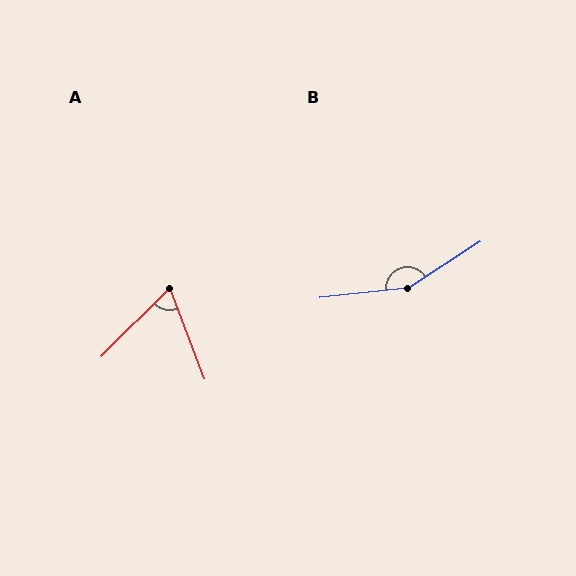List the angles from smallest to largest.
A (65°), B (153°).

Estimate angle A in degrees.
Approximately 65 degrees.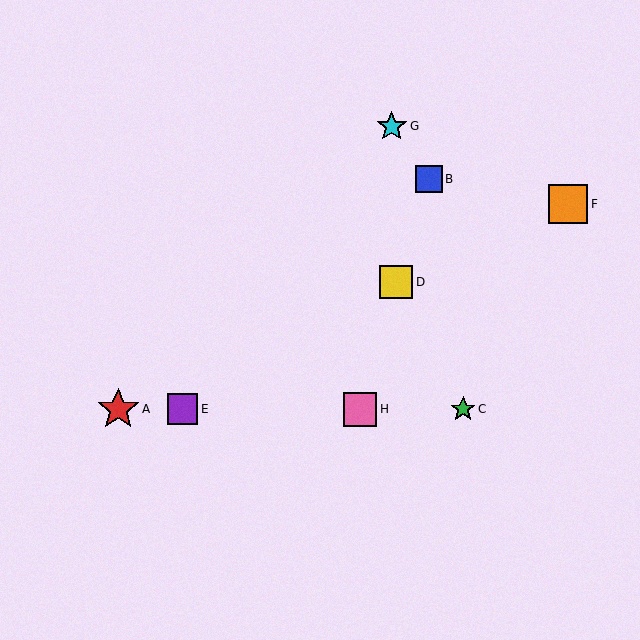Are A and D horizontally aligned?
No, A is at y≈409 and D is at y≈282.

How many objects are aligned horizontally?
4 objects (A, C, E, H) are aligned horizontally.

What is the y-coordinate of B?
Object B is at y≈179.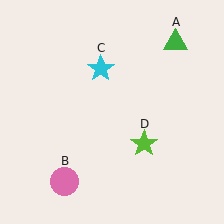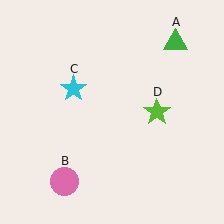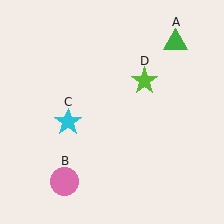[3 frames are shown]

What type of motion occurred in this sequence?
The cyan star (object C), lime star (object D) rotated counterclockwise around the center of the scene.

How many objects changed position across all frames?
2 objects changed position: cyan star (object C), lime star (object D).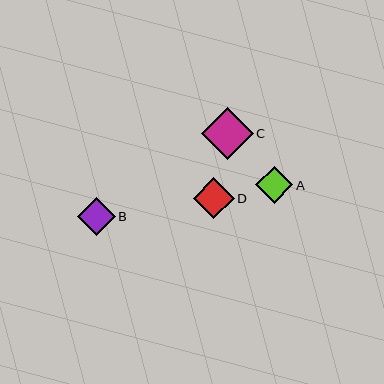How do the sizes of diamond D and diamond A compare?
Diamond D and diamond A are approximately the same size.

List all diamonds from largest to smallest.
From largest to smallest: C, D, B, A.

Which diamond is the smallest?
Diamond A is the smallest with a size of approximately 37 pixels.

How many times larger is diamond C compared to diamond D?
Diamond C is approximately 1.3 times the size of diamond D.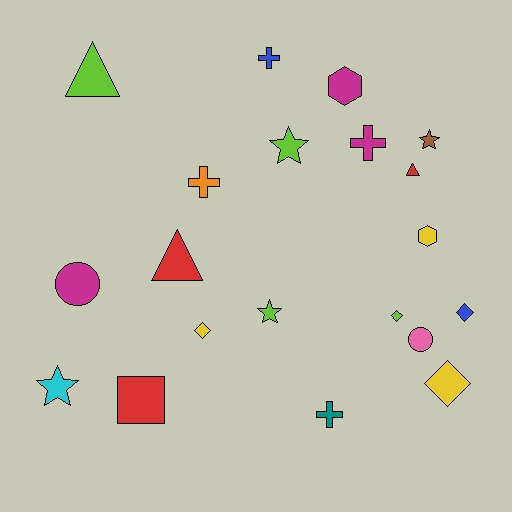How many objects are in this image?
There are 20 objects.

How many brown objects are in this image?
There is 1 brown object.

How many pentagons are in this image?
There are no pentagons.